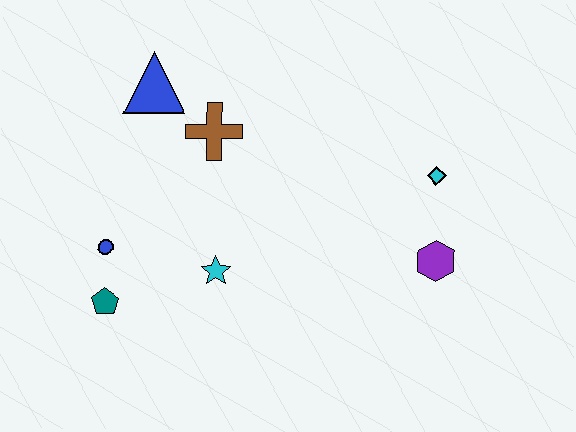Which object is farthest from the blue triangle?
The purple hexagon is farthest from the blue triangle.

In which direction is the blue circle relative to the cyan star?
The blue circle is to the left of the cyan star.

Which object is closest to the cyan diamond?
The purple hexagon is closest to the cyan diamond.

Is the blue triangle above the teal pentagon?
Yes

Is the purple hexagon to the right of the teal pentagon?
Yes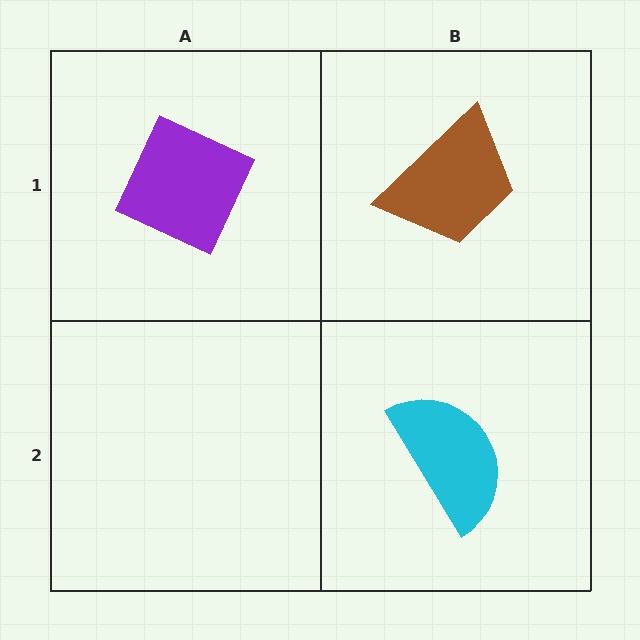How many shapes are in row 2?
1 shape.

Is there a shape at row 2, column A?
No, that cell is empty.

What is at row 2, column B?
A cyan semicircle.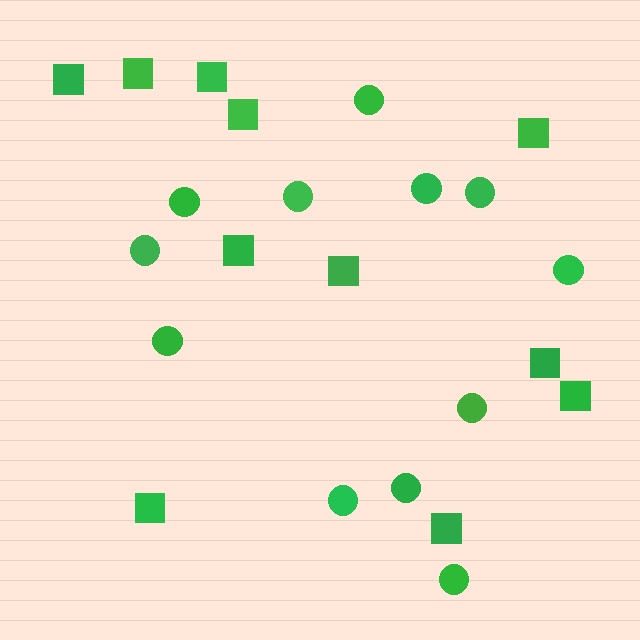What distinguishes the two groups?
There are 2 groups: one group of circles (12) and one group of squares (11).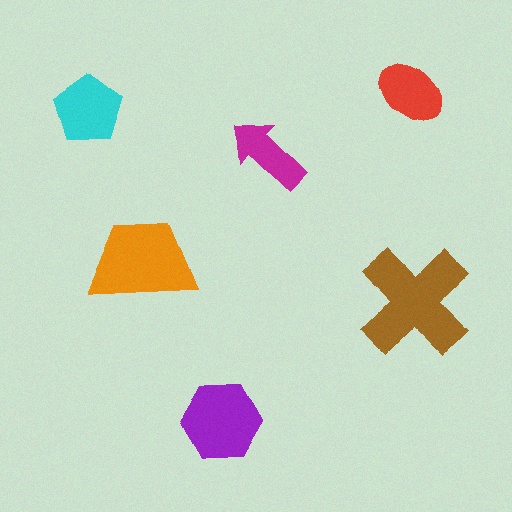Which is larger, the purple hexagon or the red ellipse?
The purple hexagon.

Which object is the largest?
The brown cross.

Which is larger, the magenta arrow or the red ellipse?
The red ellipse.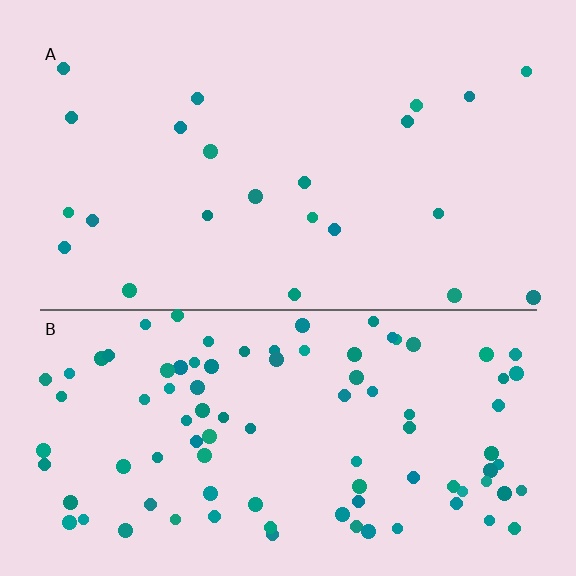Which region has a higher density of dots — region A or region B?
B (the bottom).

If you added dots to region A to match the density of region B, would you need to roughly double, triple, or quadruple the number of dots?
Approximately quadruple.